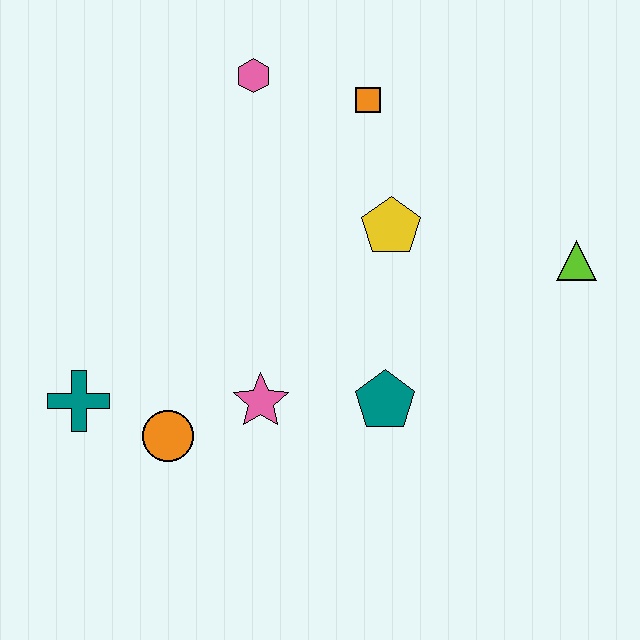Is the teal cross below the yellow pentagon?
Yes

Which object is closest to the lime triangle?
The yellow pentagon is closest to the lime triangle.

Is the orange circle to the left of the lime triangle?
Yes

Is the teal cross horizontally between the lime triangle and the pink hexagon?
No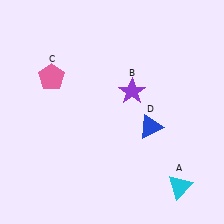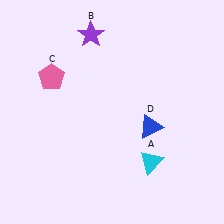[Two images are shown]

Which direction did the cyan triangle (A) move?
The cyan triangle (A) moved left.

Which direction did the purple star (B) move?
The purple star (B) moved up.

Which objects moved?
The objects that moved are: the cyan triangle (A), the purple star (B).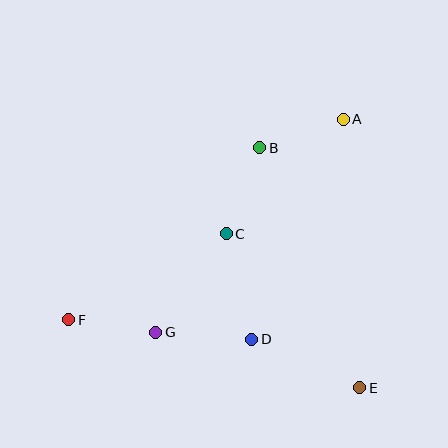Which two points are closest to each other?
Points F and G are closest to each other.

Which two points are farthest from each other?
Points A and F are farthest from each other.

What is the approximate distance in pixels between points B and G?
The distance between B and G is approximately 212 pixels.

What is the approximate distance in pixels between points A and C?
The distance between A and C is approximately 163 pixels.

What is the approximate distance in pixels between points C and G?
The distance between C and G is approximately 121 pixels.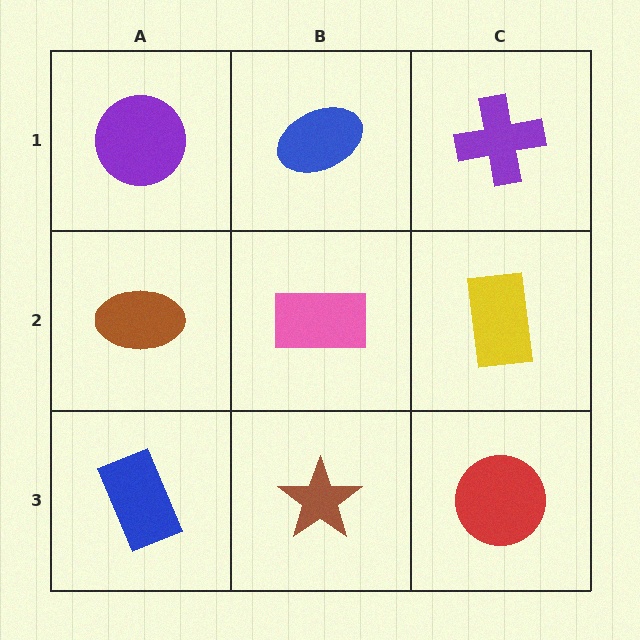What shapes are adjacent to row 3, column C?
A yellow rectangle (row 2, column C), a brown star (row 3, column B).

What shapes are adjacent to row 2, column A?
A purple circle (row 1, column A), a blue rectangle (row 3, column A), a pink rectangle (row 2, column B).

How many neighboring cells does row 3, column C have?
2.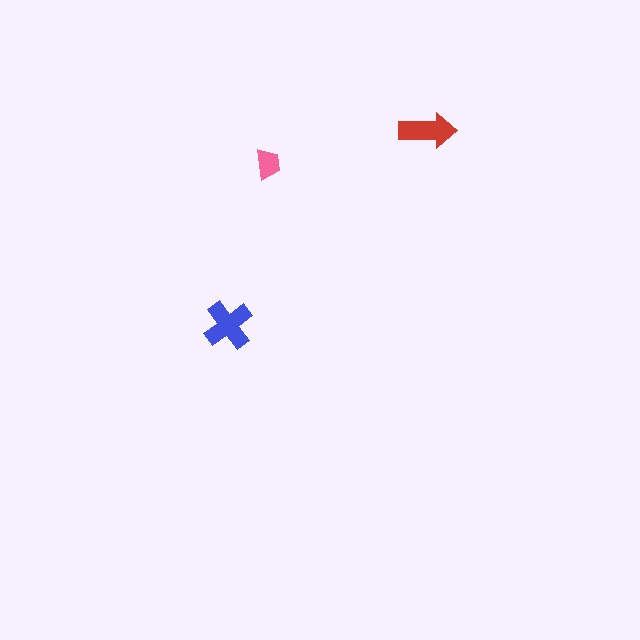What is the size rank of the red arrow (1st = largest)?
2nd.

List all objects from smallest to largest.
The pink trapezoid, the red arrow, the blue cross.